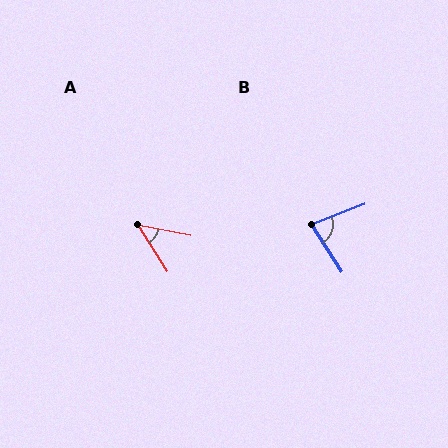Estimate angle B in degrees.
Approximately 78 degrees.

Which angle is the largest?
B, at approximately 78 degrees.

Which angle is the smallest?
A, at approximately 46 degrees.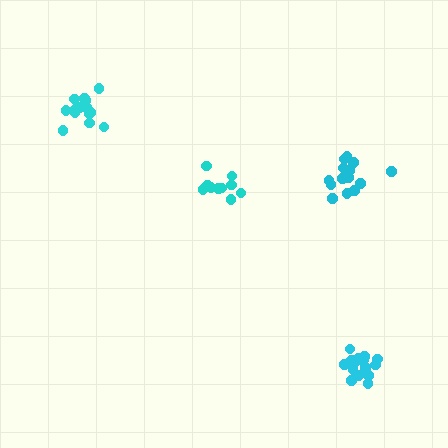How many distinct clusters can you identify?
There are 4 distinct clusters.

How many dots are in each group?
Group 1: 14 dots, Group 2: 11 dots, Group 3: 15 dots, Group 4: 17 dots (57 total).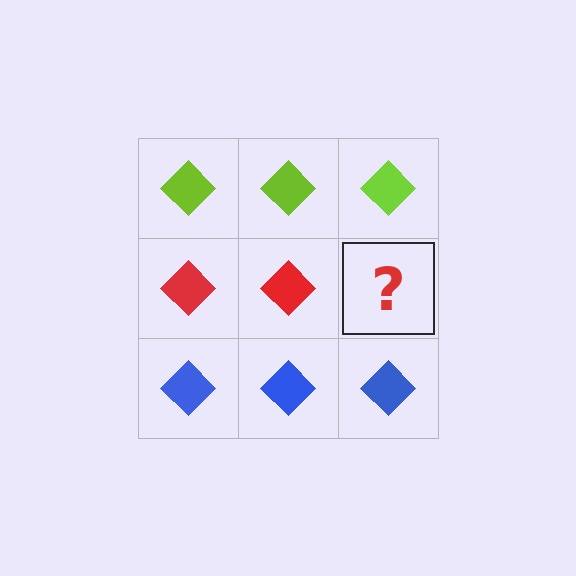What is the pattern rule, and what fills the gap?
The rule is that each row has a consistent color. The gap should be filled with a red diamond.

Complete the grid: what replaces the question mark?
The question mark should be replaced with a red diamond.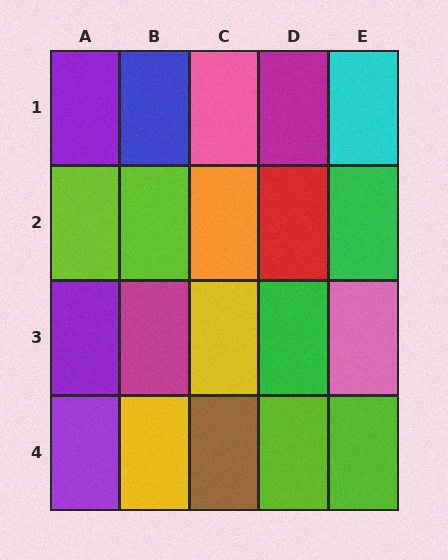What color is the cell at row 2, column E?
Green.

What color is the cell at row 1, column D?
Magenta.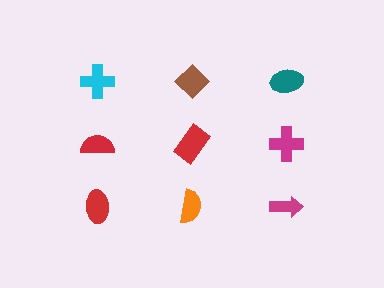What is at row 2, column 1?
A red semicircle.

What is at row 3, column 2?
An orange semicircle.